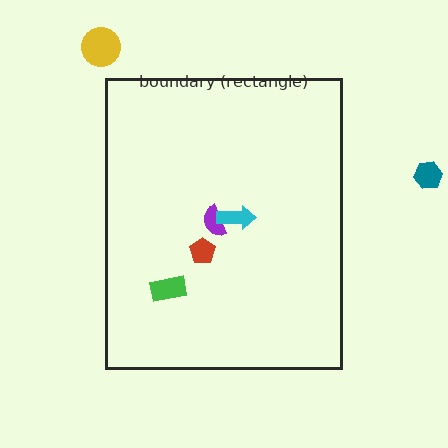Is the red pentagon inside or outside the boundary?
Inside.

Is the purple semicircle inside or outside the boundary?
Inside.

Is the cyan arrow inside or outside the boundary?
Inside.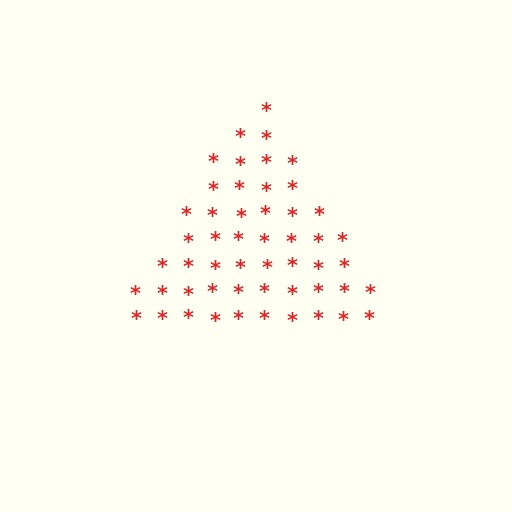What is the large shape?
The large shape is a triangle.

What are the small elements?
The small elements are asterisks.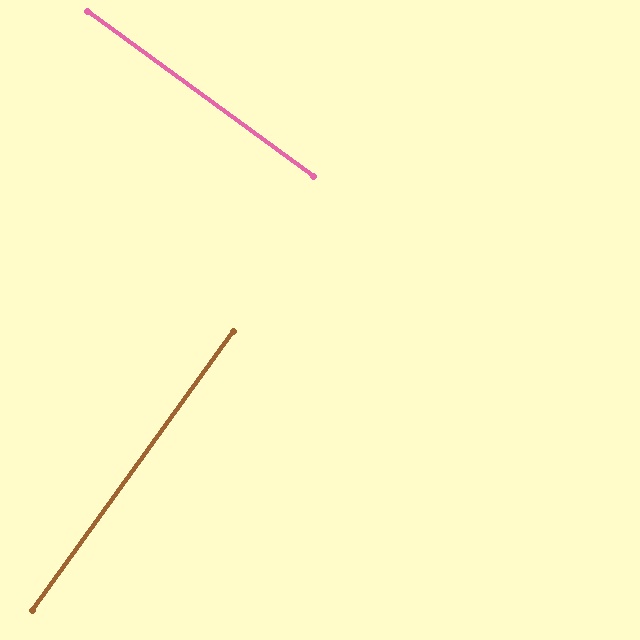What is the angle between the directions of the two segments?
Approximately 90 degrees.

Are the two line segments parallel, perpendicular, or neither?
Perpendicular — they meet at approximately 90°.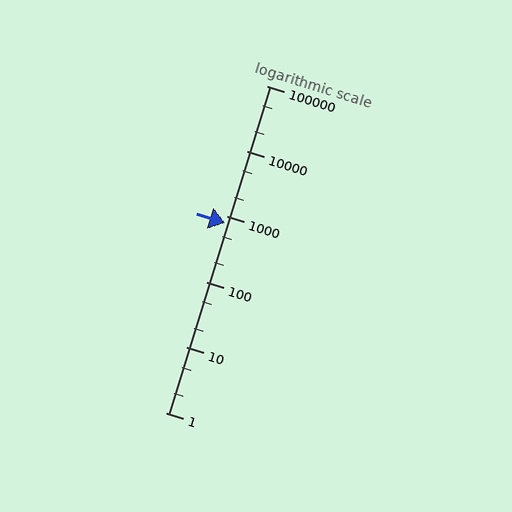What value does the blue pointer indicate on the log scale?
The pointer indicates approximately 810.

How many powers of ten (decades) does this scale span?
The scale spans 5 decades, from 1 to 100000.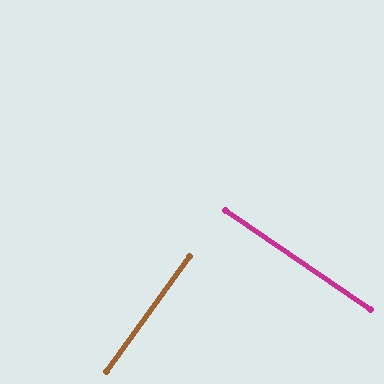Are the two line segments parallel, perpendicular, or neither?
Perpendicular — they meet at approximately 88°.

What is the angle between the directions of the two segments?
Approximately 88 degrees.